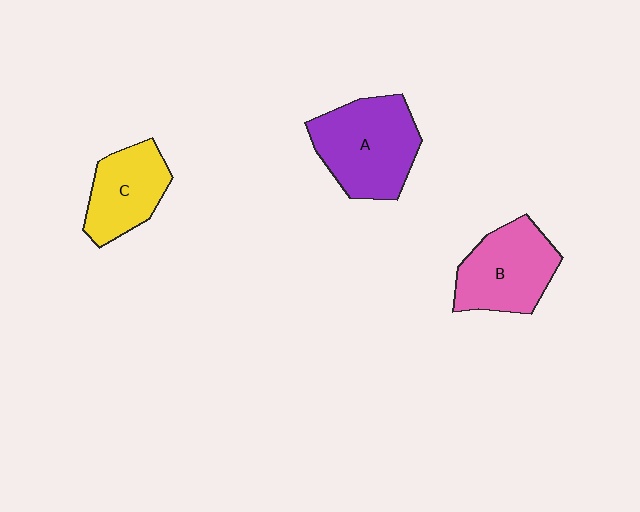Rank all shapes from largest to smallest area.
From largest to smallest: A (purple), B (pink), C (yellow).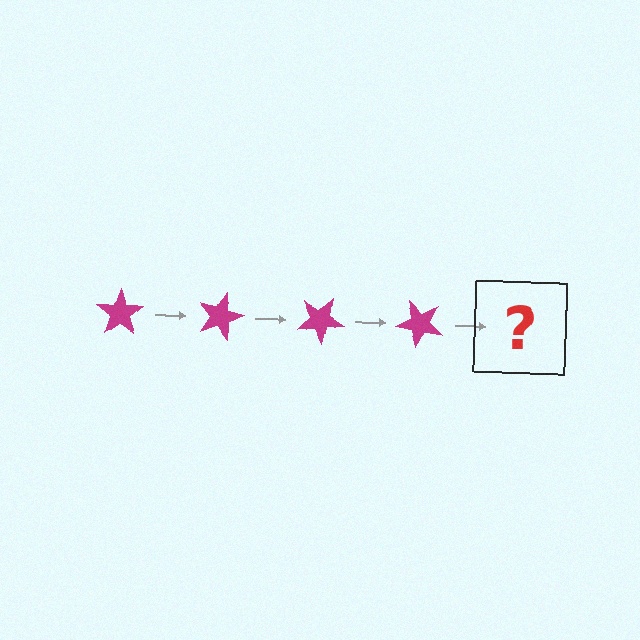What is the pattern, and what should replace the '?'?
The pattern is that the star rotates 15 degrees each step. The '?' should be a magenta star rotated 60 degrees.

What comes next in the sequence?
The next element should be a magenta star rotated 60 degrees.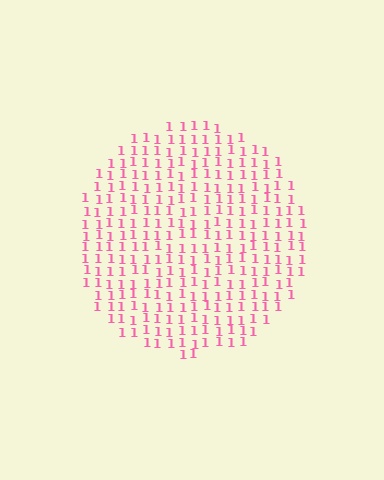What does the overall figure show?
The overall figure shows a circle.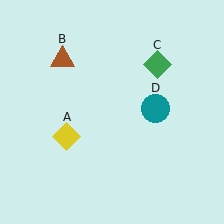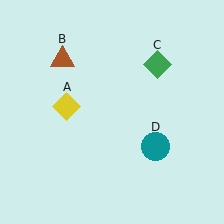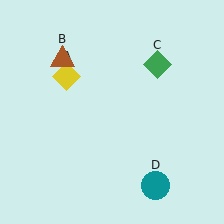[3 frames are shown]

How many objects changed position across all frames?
2 objects changed position: yellow diamond (object A), teal circle (object D).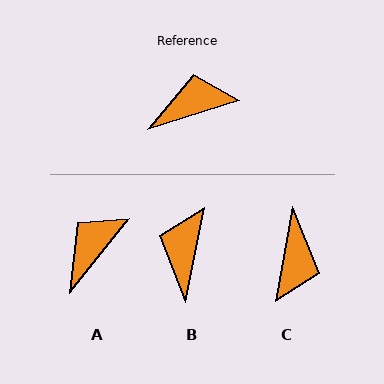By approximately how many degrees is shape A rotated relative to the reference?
Approximately 35 degrees counter-clockwise.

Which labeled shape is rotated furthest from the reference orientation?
C, about 117 degrees away.